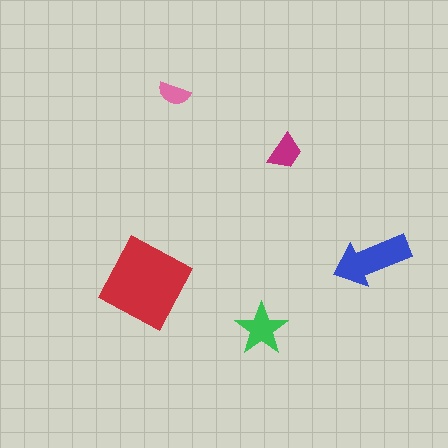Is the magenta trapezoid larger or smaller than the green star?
Smaller.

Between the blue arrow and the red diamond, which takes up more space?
The red diamond.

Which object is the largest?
The red diamond.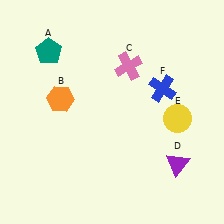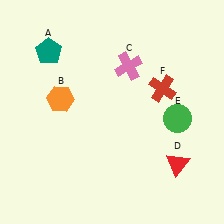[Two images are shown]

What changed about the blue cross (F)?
In Image 1, F is blue. In Image 2, it changed to red.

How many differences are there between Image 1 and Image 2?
There are 3 differences between the two images.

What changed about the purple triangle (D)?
In Image 1, D is purple. In Image 2, it changed to red.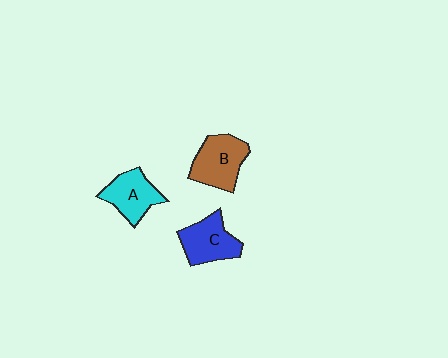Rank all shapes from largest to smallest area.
From largest to smallest: B (brown), C (blue), A (cyan).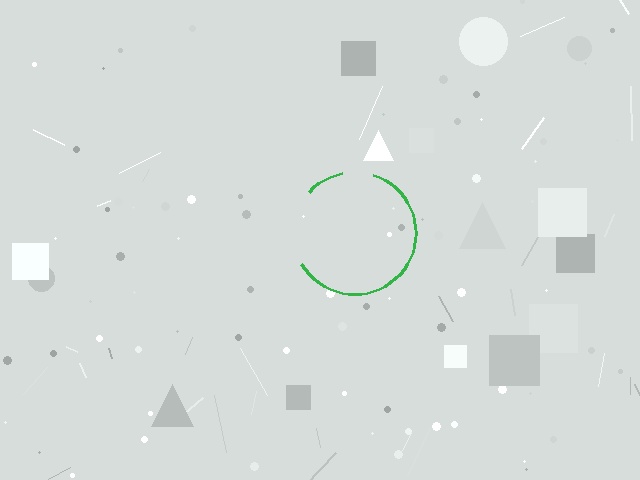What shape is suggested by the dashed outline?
The dashed outline suggests a circle.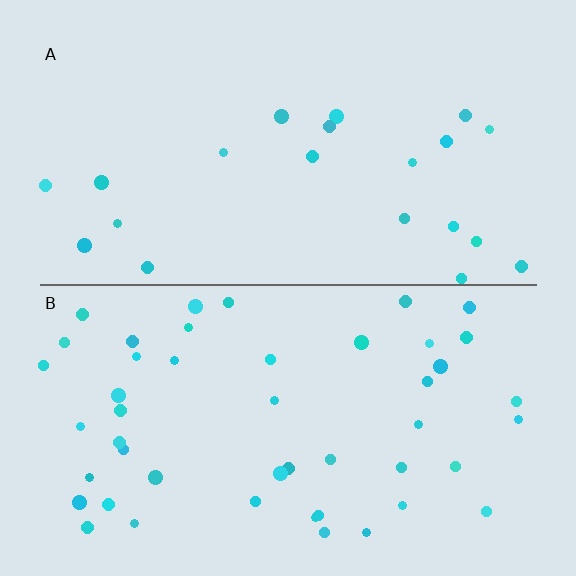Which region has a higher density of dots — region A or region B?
B (the bottom).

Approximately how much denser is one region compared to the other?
Approximately 2.2× — region B over region A.